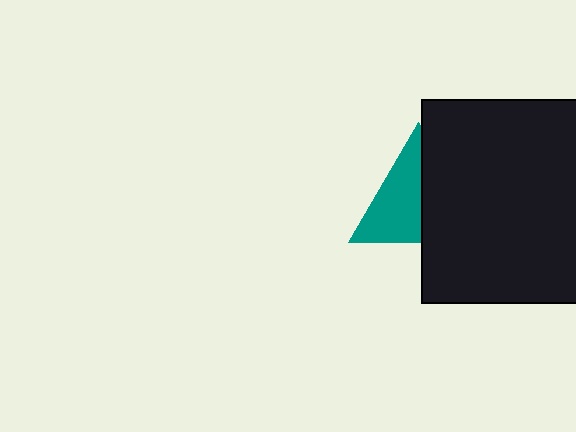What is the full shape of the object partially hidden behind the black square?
The partially hidden object is a teal triangle.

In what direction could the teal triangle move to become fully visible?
The teal triangle could move left. That would shift it out from behind the black square entirely.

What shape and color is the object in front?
The object in front is a black square.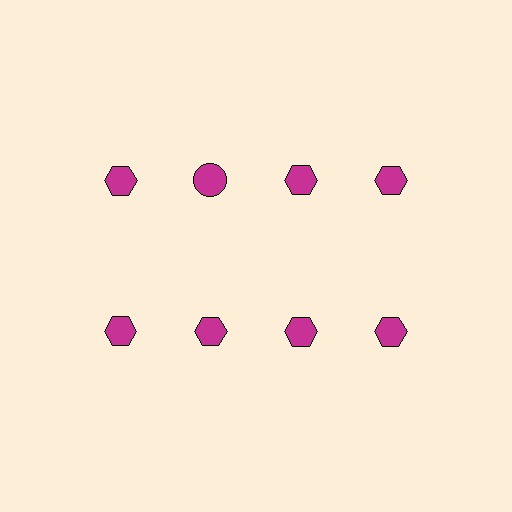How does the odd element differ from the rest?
It has a different shape: circle instead of hexagon.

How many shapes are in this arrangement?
There are 8 shapes arranged in a grid pattern.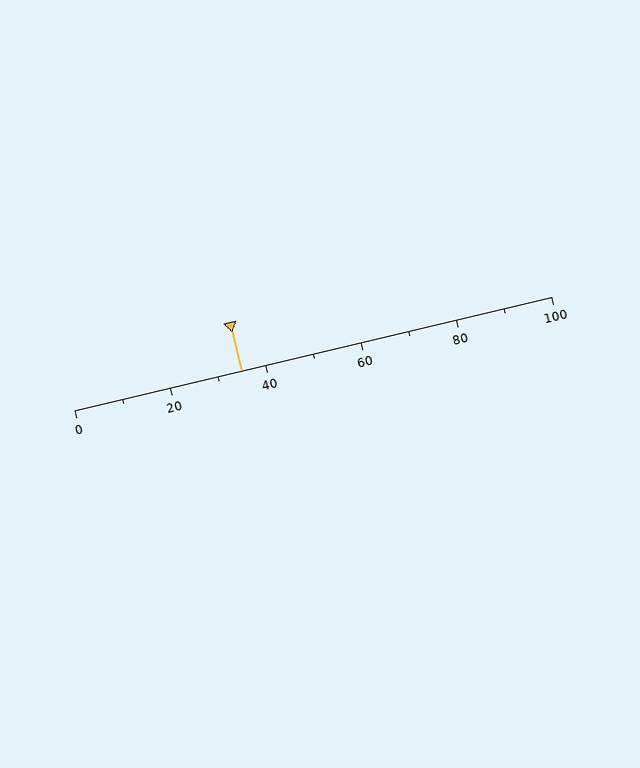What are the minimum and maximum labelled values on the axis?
The axis runs from 0 to 100.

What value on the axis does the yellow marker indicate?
The marker indicates approximately 35.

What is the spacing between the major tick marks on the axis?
The major ticks are spaced 20 apart.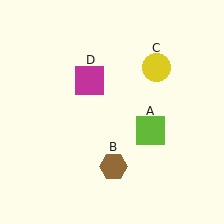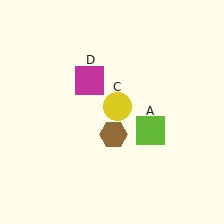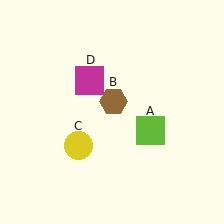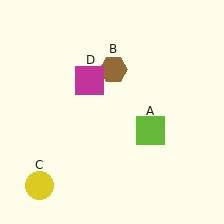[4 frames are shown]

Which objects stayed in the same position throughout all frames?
Lime square (object A) and magenta square (object D) remained stationary.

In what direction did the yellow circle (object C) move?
The yellow circle (object C) moved down and to the left.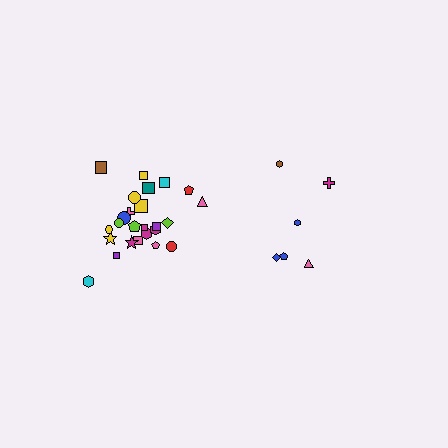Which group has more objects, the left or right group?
The left group.